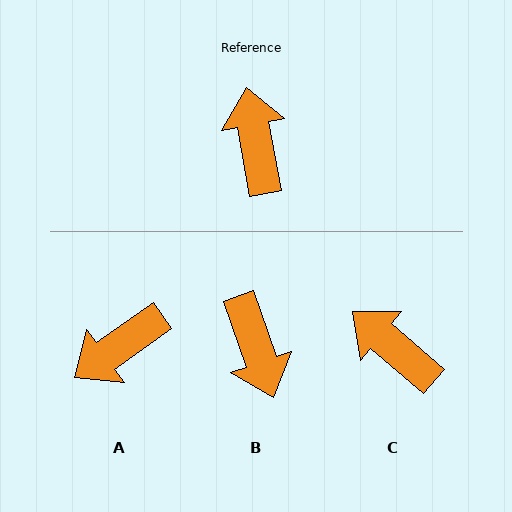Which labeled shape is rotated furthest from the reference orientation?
B, about 171 degrees away.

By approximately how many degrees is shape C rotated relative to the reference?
Approximately 39 degrees counter-clockwise.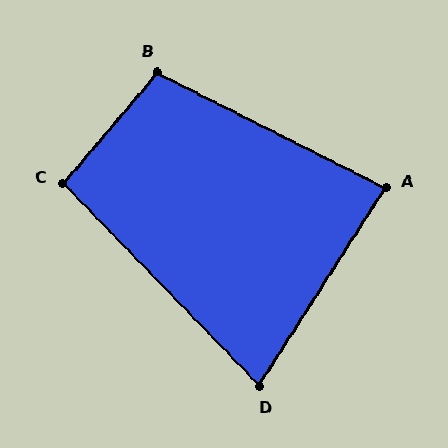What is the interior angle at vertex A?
Approximately 84 degrees (acute).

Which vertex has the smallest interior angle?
D, at approximately 77 degrees.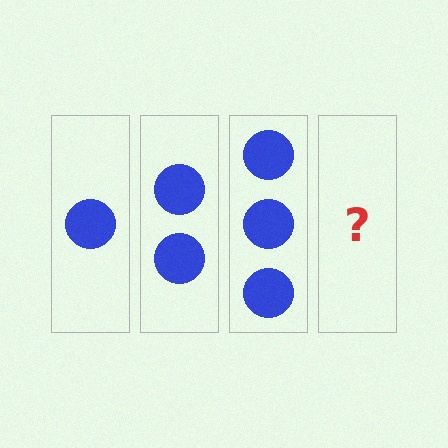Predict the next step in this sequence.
The next step is 4 circles.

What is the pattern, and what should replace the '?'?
The pattern is that each step adds one more circle. The '?' should be 4 circles.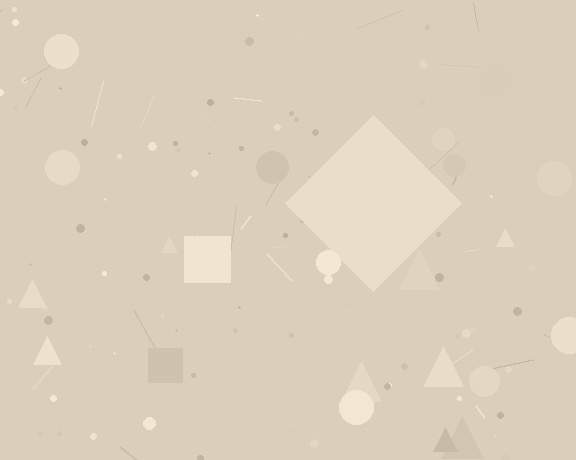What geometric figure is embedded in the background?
A diamond is embedded in the background.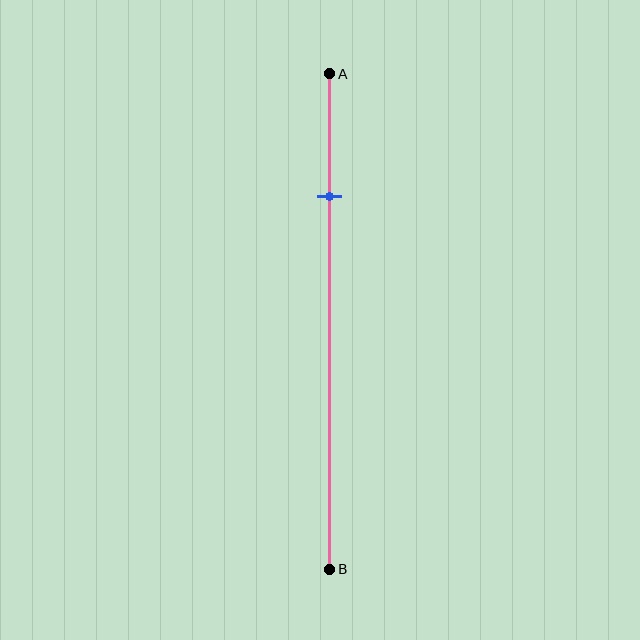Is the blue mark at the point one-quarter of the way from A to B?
Yes, the mark is approximately at the one-quarter point.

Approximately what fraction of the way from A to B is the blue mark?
The blue mark is approximately 25% of the way from A to B.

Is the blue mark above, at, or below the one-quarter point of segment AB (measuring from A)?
The blue mark is approximately at the one-quarter point of segment AB.